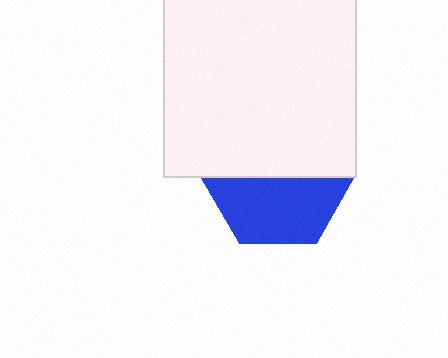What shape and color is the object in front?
The object in front is a white square.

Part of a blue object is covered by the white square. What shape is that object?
It is a hexagon.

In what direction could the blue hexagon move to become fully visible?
The blue hexagon could move down. That would shift it out from behind the white square entirely.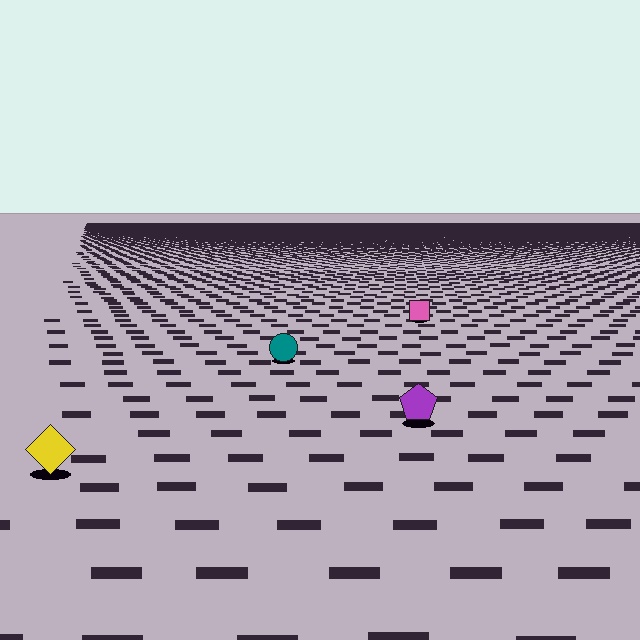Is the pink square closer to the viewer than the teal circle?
No. The teal circle is closer — you can tell from the texture gradient: the ground texture is coarser near it.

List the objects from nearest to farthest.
From nearest to farthest: the yellow diamond, the purple pentagon, the teal circle, the pink square.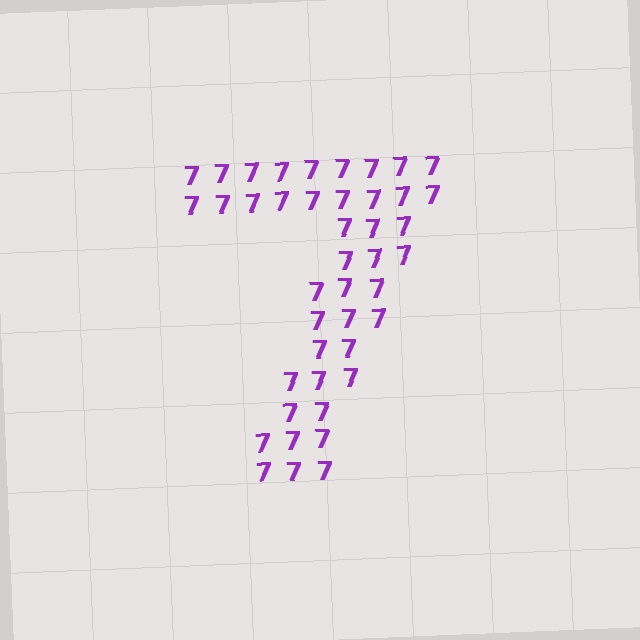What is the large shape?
The large shape is the digit 7.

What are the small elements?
The small elements are digit 7's.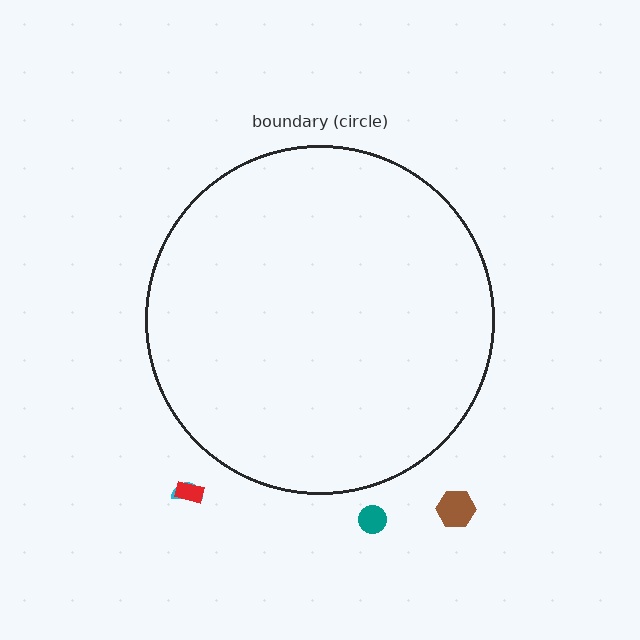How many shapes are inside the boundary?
0 inside, 4 outside.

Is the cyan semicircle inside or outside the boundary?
Outside.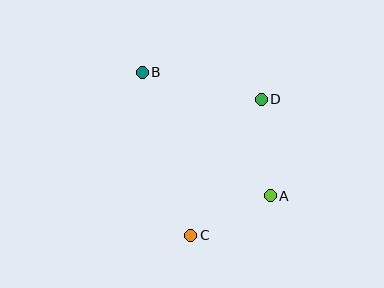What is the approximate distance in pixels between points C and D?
The distance between C and D is approximately 153 pixels.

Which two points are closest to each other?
Points A and C are closest to each other.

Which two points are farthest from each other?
Points A and B are farthest from each other.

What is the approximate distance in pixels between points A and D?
The distance between A and D is approximately 97 pixels.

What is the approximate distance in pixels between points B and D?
The distance between B and D is approximately 122 pixels.